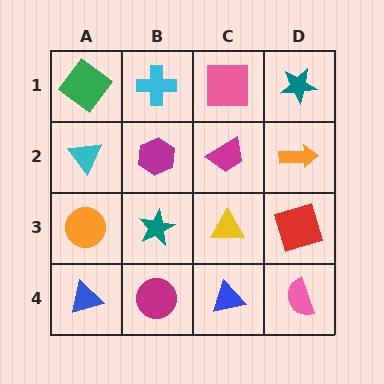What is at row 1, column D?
A teal star.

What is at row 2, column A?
A cyan triangle.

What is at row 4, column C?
A blue triangle.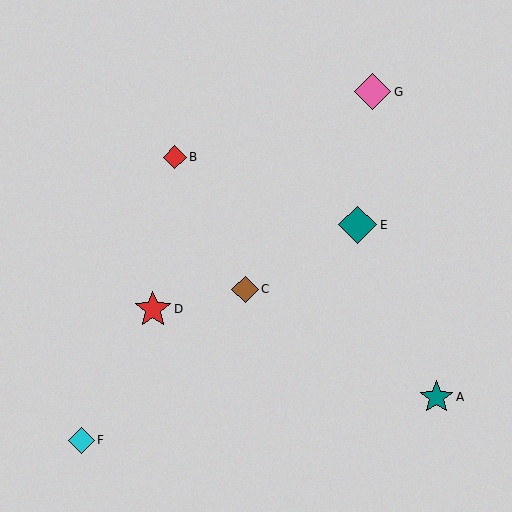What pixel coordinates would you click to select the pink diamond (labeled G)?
Click at (372, 92) to select the pink diamond G.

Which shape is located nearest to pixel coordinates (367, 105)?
The pink diamond (labeled G) at (372, 92) is nearest to that location.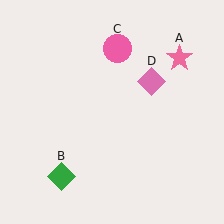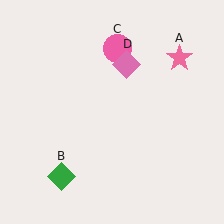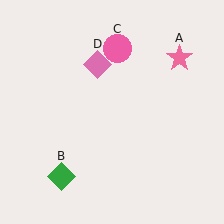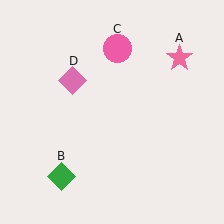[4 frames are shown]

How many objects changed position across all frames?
1 object changed position: pink diamond (object D).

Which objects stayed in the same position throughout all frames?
Pink star (object A) and green diamond (object B) and pink circle (object C) remained stationary.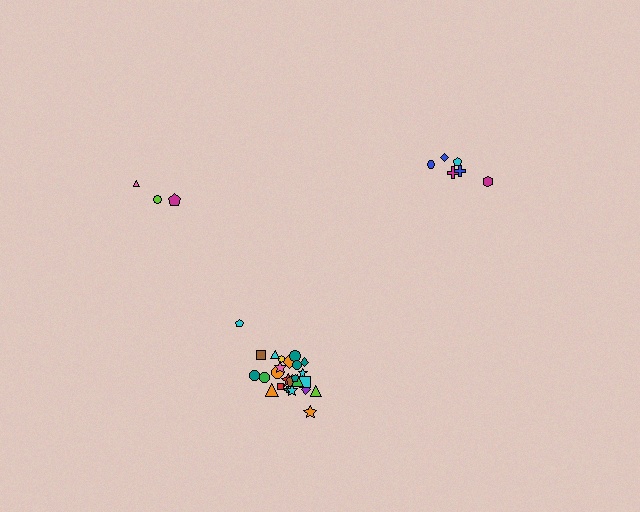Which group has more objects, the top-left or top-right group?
The top-right group.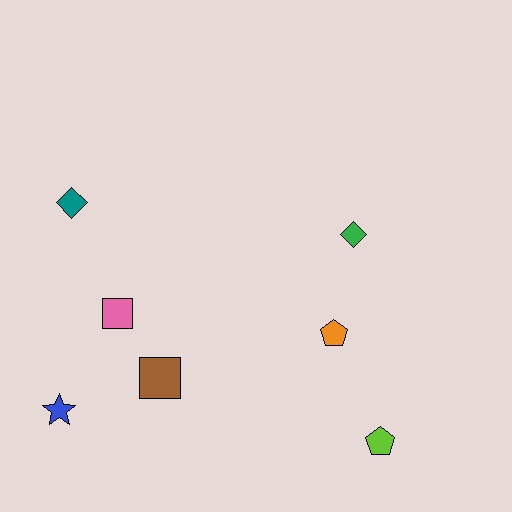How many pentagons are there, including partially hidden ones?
There are 2 pentagons.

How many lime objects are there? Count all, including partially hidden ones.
There is 1 lime object.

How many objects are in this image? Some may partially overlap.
There are 7 objects.